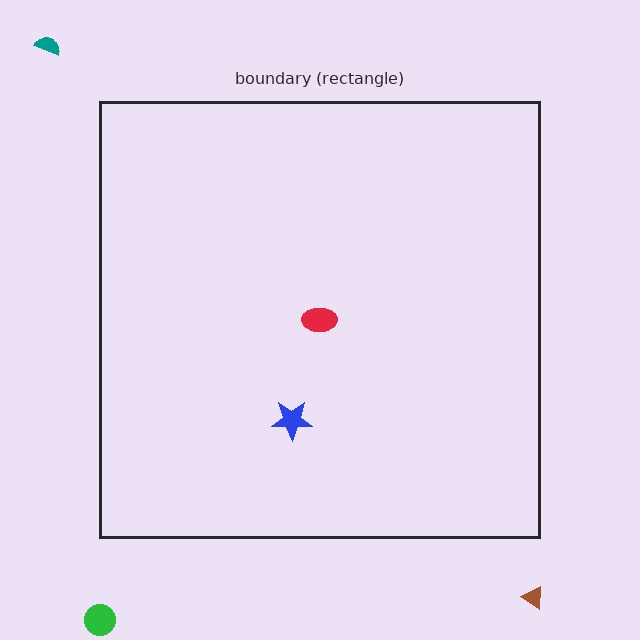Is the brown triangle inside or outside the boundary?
Outside.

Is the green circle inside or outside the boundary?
Outside.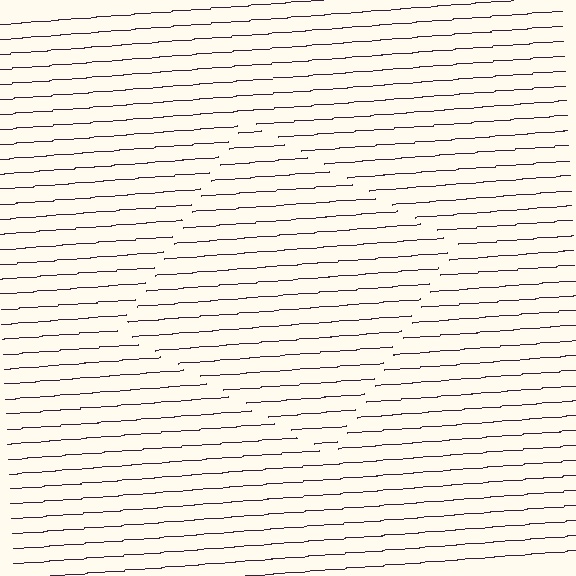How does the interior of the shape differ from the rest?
The interior of the shape contains the same grating, shifted by half a period — the contour is defined by the phase discontinuity where line-ends from the inner and outer gratings abut.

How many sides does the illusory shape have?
4 sides — the line-ends trace a square.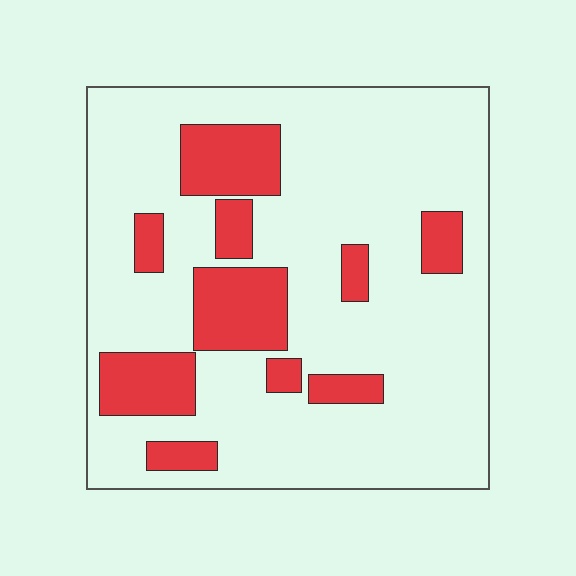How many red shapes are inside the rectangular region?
10.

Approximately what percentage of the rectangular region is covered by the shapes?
Approximately 20%.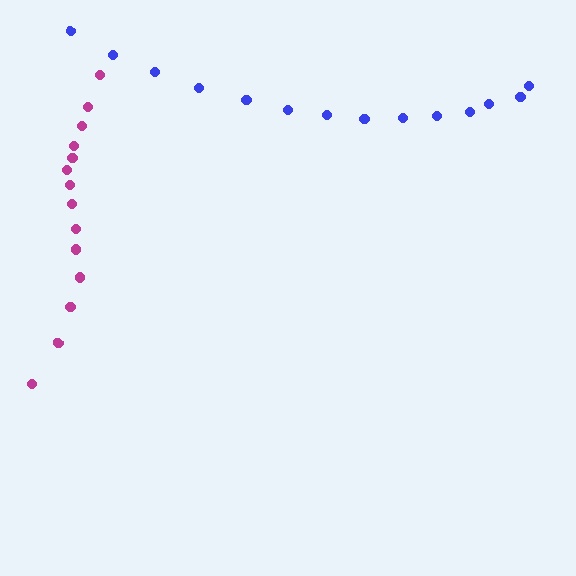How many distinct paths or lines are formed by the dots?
There are 2 distinct paths.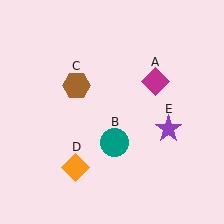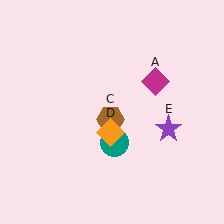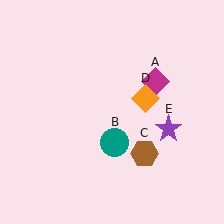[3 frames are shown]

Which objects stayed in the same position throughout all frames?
Magenta diamond (object A) and teal circle (object B) and purple star (object E) remained stationary.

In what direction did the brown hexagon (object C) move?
The brown hexagon (object C) moved down and to the right.